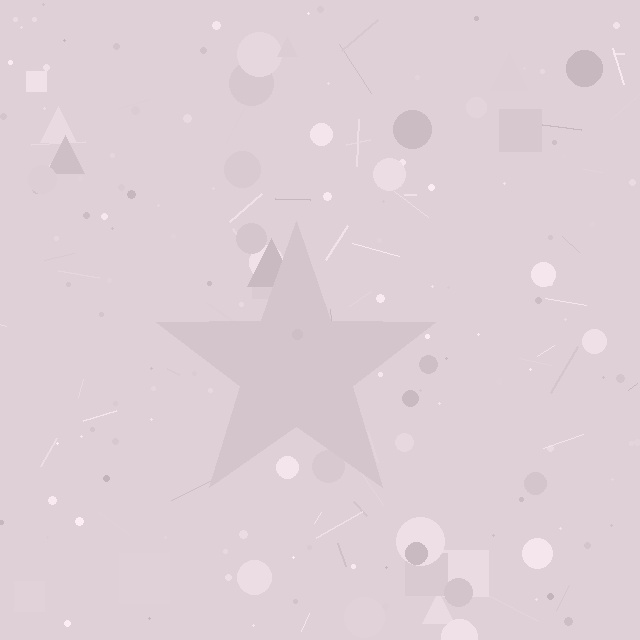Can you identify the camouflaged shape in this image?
The camouflaged shape is a star.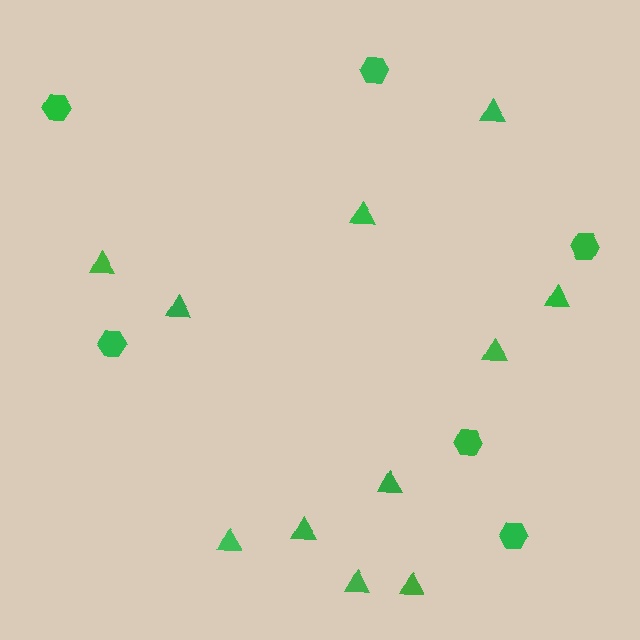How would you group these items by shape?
There are 2 groups: one group of triangles (11) and one group of hexagons (6).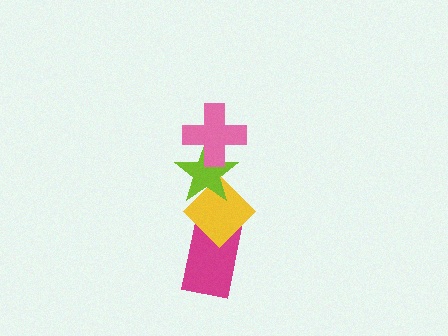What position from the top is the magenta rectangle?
The magenta rectangle is 4th from the top.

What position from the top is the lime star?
The lime star is 2nd from the top.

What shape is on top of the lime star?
The pink cross is on top of the lime star.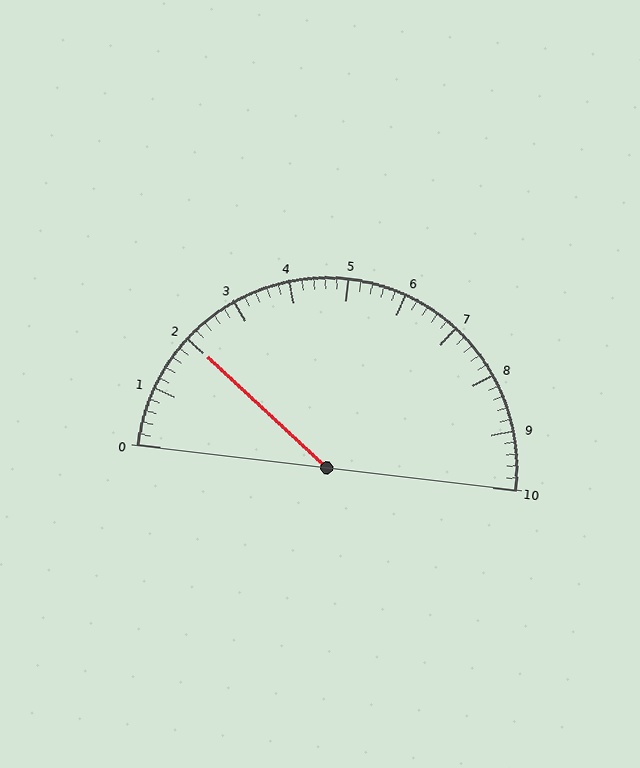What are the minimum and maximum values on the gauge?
The gauge ranges from 0 to 10.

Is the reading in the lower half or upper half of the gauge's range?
The reading is in the lower half of the range (0 to 10).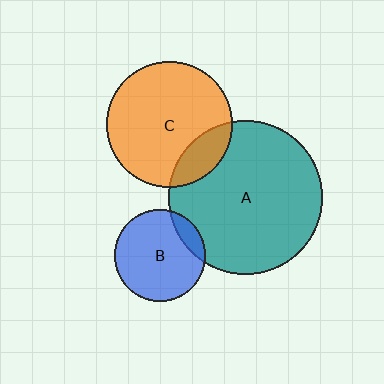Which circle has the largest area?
Circle A (teal).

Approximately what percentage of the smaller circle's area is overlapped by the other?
Approximately 20%.